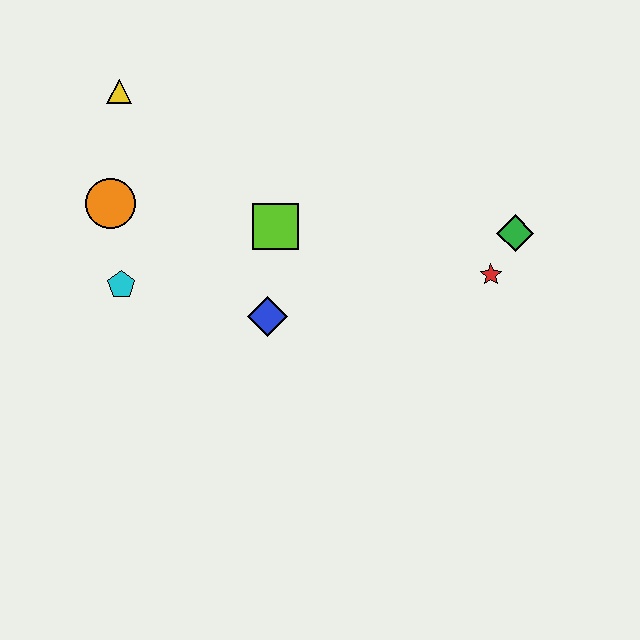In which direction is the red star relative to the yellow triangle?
The red star is to the right of the yellow triangle.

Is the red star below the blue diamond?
No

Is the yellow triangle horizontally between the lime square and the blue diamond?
No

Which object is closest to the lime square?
The blue diamond is closest to the lime square.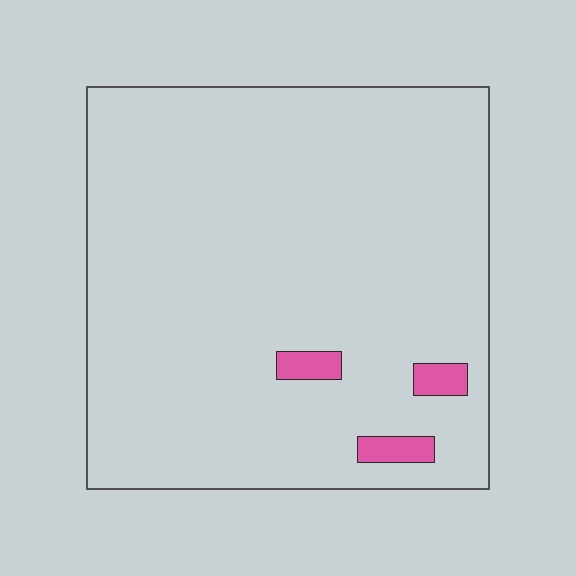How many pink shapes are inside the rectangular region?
3.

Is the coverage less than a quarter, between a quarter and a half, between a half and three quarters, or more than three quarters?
Less than a quarter.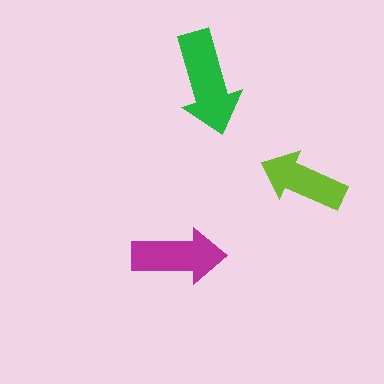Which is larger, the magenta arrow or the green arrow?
The green one.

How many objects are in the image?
There are 3 objects in the image.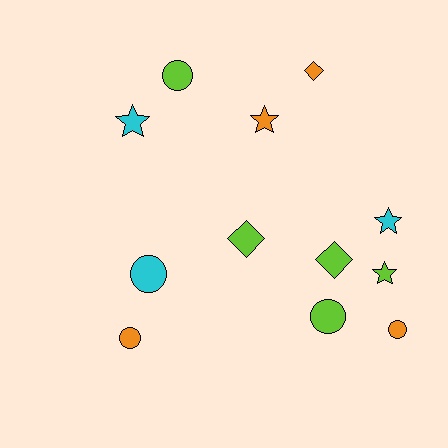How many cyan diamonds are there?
There are no cyan diamonds.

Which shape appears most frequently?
Circle, with 5 objects.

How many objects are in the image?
There are 12 objects.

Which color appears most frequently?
Lime, with 5 objects.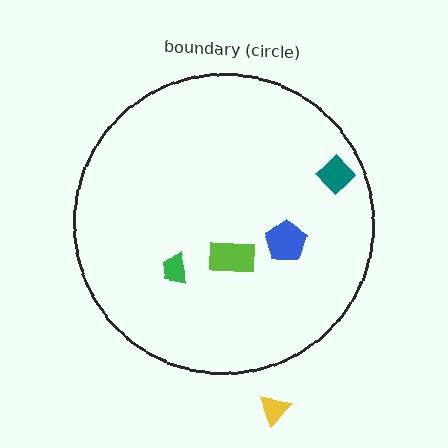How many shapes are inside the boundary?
4 inside, 1 outside.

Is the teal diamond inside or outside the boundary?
Inside.